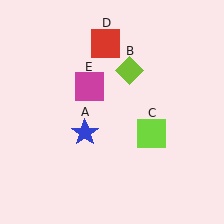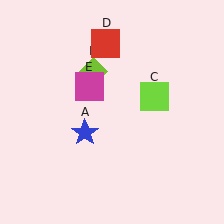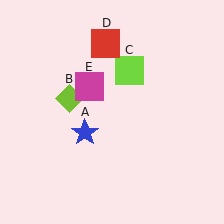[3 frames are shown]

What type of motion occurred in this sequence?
The lime diamond (object B), lime square (object C) rotated counterclockwise around the center of the scene.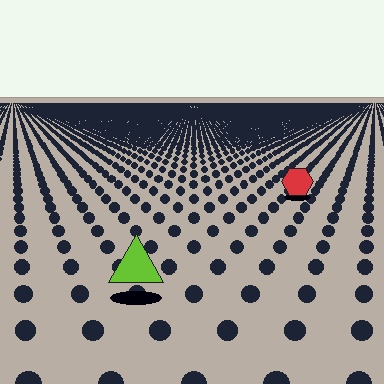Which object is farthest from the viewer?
The red hexagon is farthest from the viewer. It appears smaller and the ground texture around it is denser.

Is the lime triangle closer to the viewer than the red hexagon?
Yes. The lime triangle is closer — you can tell from the texture gradient: the ground texture is coarser near it.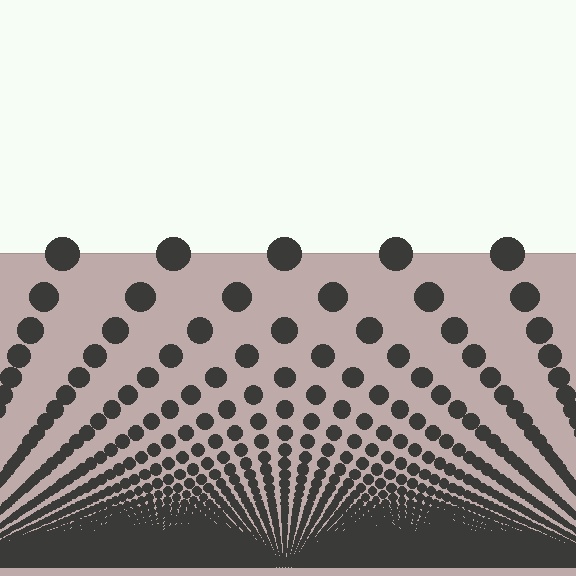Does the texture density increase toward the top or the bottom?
Density increases toward the bottom.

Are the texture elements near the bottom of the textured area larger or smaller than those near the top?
Smaller. The gradient is inverted — elements near the bottom are smaller and denser.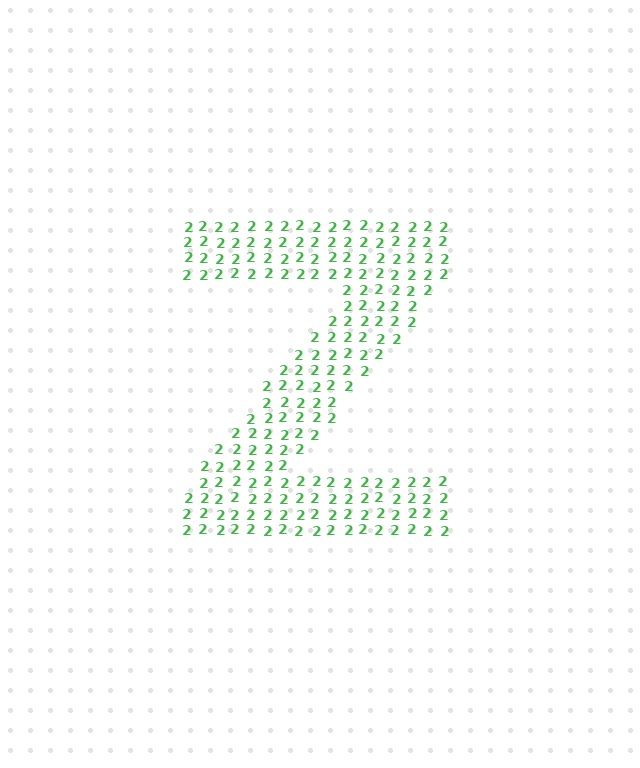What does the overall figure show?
The overall figure shows the letter Z.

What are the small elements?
The small elements are digit 2's.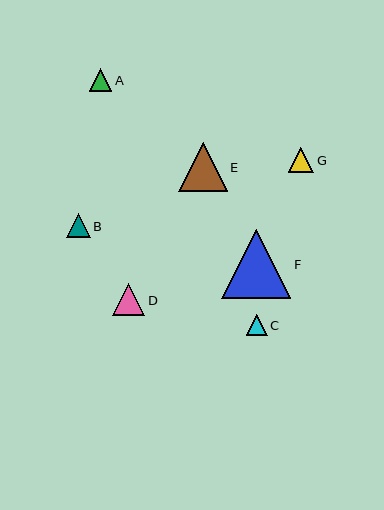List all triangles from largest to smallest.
From largest to smallest: F, E, D, G, B, A, C.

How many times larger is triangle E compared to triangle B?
Triangle E is approximately 2.1 times the size of triangle B.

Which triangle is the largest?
Triangle F is the largest with a size of approximately 69 pixels.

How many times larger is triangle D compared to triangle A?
Triangle D is approximately 1.4 times the size of triangle A.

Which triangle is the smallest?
Triangle C is the smallest with a size of approximately 21 pixels.